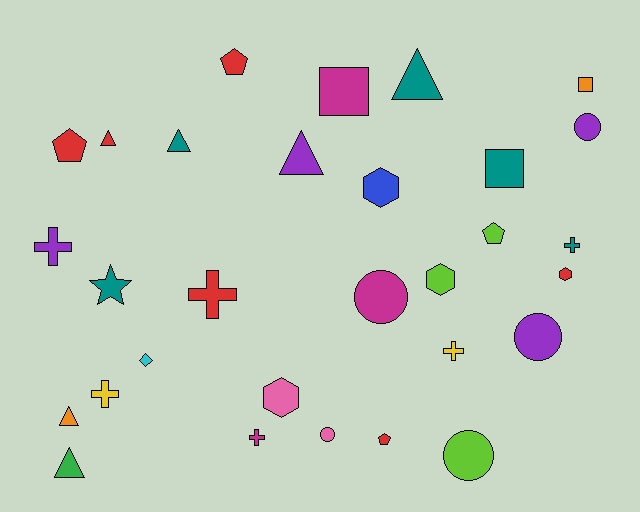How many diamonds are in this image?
There is 1 diamond.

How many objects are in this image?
There are 30 objects.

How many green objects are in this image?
There is 1 green object.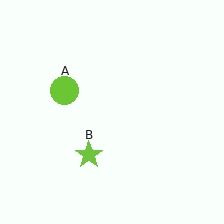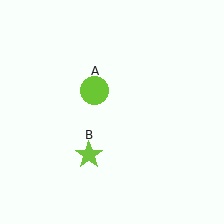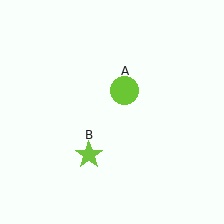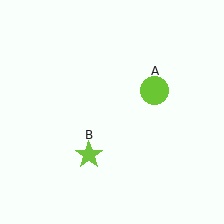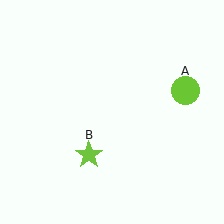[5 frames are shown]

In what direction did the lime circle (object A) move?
The lime circle (object A) moved right.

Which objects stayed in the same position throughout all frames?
Lime star (object B) remained stationary.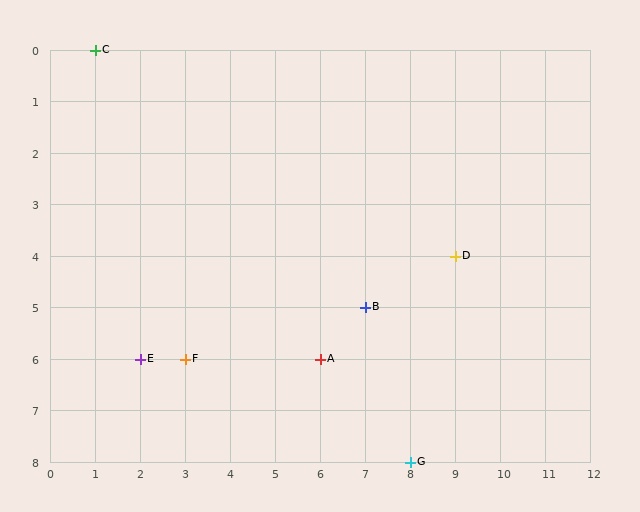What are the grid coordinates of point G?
Point G is at grid coordinates (8, 8).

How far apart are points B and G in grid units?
Points B and G are 1 column and 3 rows apart (about 3.2 grid units diagonally).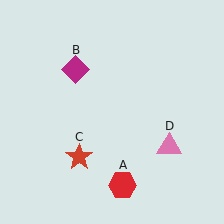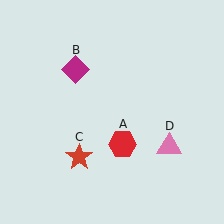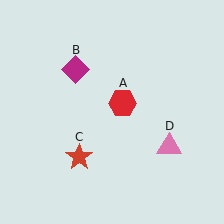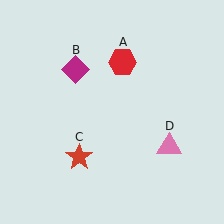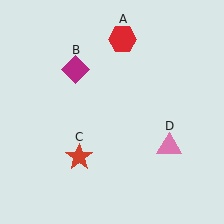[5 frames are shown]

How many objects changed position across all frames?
1 object changed position: red hexagon (object A).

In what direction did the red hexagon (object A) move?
The red hexagon (object A) moved up.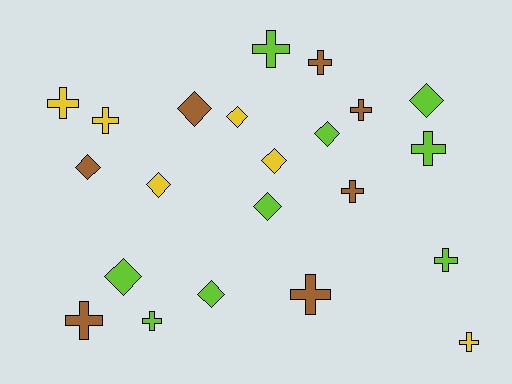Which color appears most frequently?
Lime, with 9 objects.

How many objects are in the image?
There are 22 objects.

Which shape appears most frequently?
Cross, with 12 objects.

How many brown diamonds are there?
There are 2 brown diamonds.